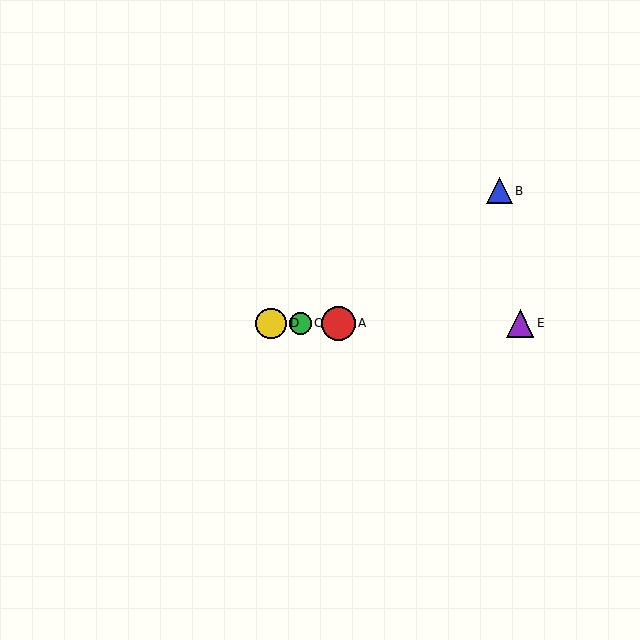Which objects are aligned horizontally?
Objects A, C, D, E are aligned horizontally.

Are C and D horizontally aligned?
Yes, both are at y≈323.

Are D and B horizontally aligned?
No, D is at y≈323 and B is at y≈191.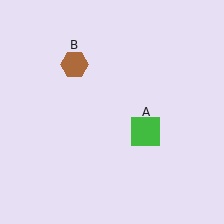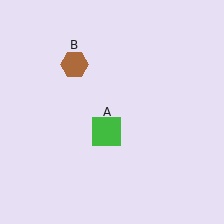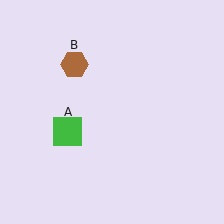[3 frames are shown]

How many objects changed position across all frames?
1 object changed position: green square (object A).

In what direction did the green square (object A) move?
The green square (object A) moved left.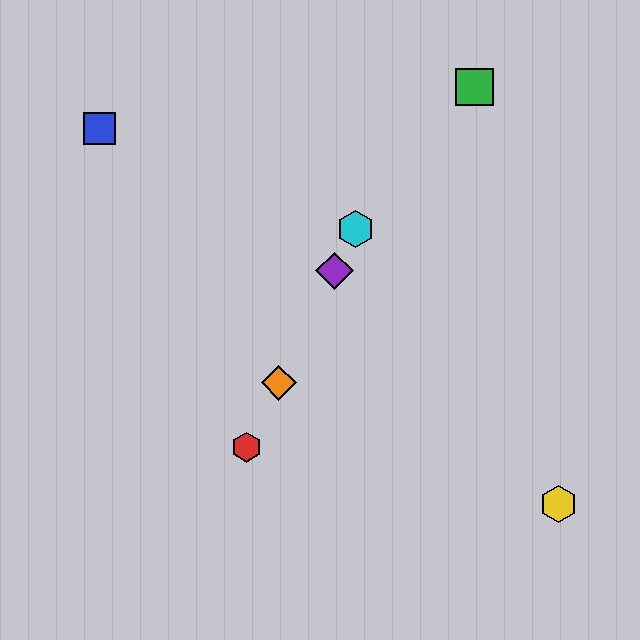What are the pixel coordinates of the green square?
The green square is at (474, 87).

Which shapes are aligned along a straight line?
The red hexagon, the purple diamond, the orange diamond, the cyan hexagon are aligned along a straight line.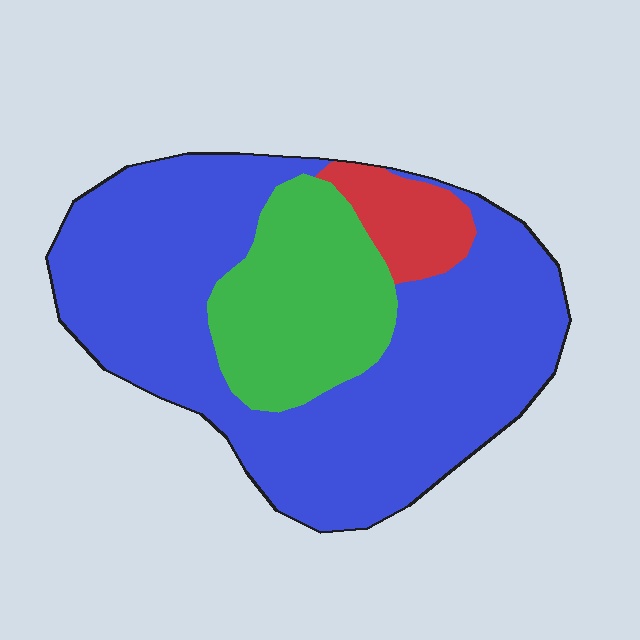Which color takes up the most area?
Blue, at roughly 70%.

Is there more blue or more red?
Blue.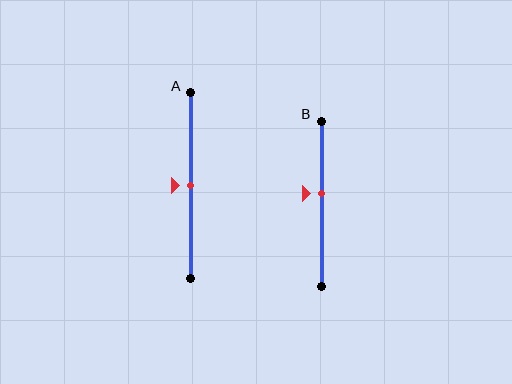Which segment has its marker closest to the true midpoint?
Segment A has its marker closest to the true midpoint.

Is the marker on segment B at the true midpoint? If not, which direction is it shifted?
No, the marker on segment B is shifted upward by about 7% of the segment length.